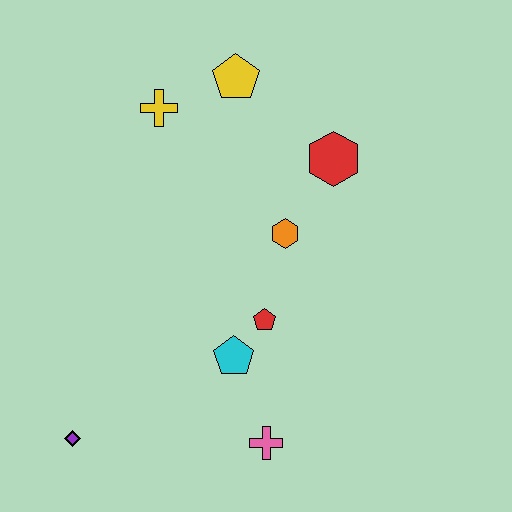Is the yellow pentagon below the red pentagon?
No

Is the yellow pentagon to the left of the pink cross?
Yes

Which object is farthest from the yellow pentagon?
The purple diamond is farthest from the yellow pentagon.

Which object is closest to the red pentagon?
The cyan pentagon is closest to the red pentagon.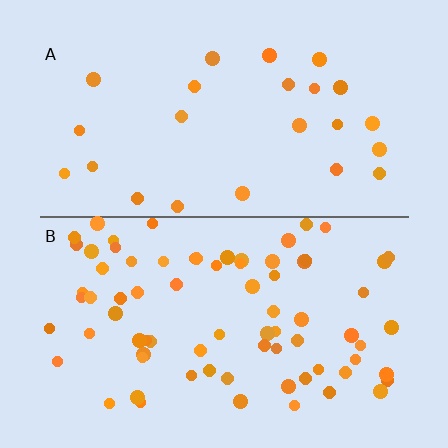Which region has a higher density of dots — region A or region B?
B (the bottom).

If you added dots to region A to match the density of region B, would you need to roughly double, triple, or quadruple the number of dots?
Approximately triple.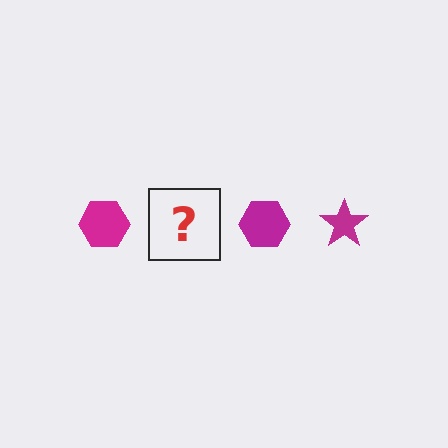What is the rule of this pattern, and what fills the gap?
The rule is that the pattern cycles through hexagon, star shapes in magenta. The gap should be filled with a magenta star.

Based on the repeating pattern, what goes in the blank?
The blank should be a magenta star.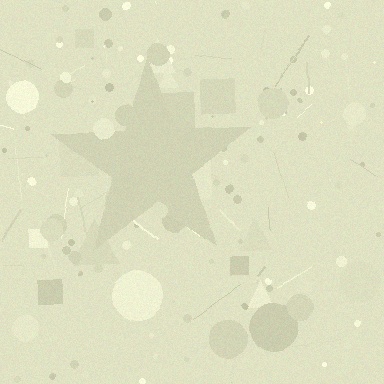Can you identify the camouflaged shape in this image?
The camouflaged shape is a star.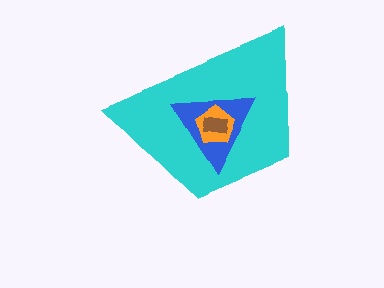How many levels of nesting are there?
4.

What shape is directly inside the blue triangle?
The orange pentagon.